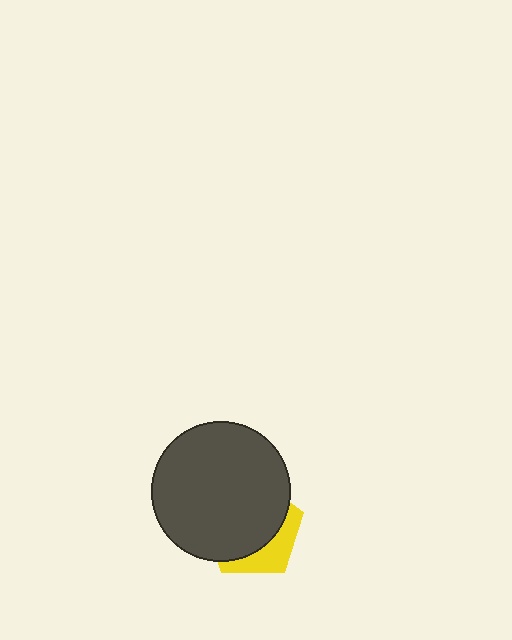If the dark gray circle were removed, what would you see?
You would see the complete yellow pentagon.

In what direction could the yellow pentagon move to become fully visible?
The yellow pentagon could move toward the lower-right. That would shift it out from behind the dark gray circle entirely.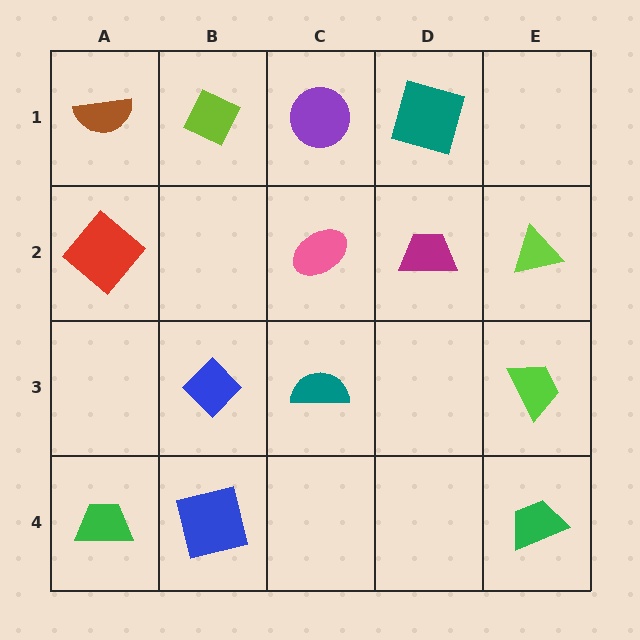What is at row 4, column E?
A green trapezoid.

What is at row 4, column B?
A blue square.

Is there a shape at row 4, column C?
No, that cell is empty.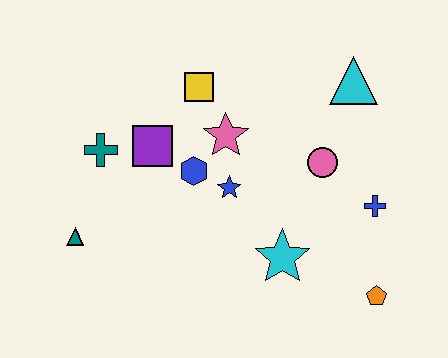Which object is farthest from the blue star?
The orange pentagon is farthest from the blue star.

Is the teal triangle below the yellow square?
Yes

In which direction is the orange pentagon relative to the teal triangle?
The orange pentagon is to the right of the teal triangle.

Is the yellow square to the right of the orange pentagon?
No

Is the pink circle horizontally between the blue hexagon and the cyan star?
No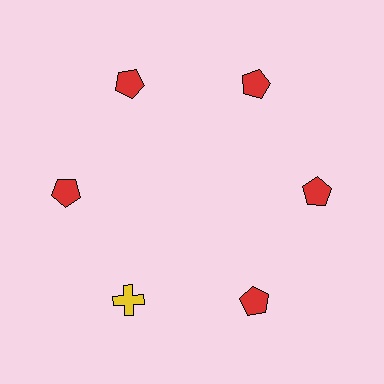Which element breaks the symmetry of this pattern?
The yellow cross at roughly the 7 o'clock position breaks the symmetry. All other shapes are red pentagons.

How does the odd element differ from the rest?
It differs in both color (yellow instead of red) and shape (cross instead of pentagon).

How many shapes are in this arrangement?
There are 6 shapes arranged in a ring pattern.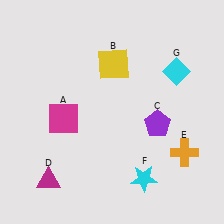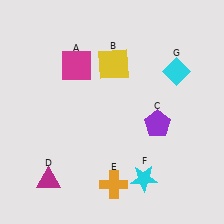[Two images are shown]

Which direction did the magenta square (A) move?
The magenta square (A) moved up.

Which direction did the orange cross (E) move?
The orange cross (E) moved left.